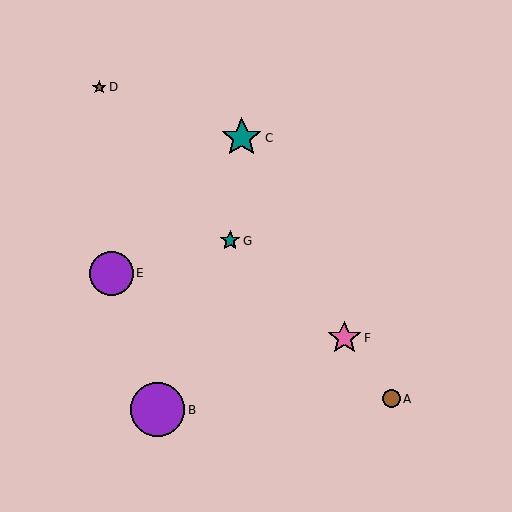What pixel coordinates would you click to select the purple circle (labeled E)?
Click at (111, 273) to select the purple circle E.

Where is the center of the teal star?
The center of the teal star is at (242, 138).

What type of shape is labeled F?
Shape F is a pink star.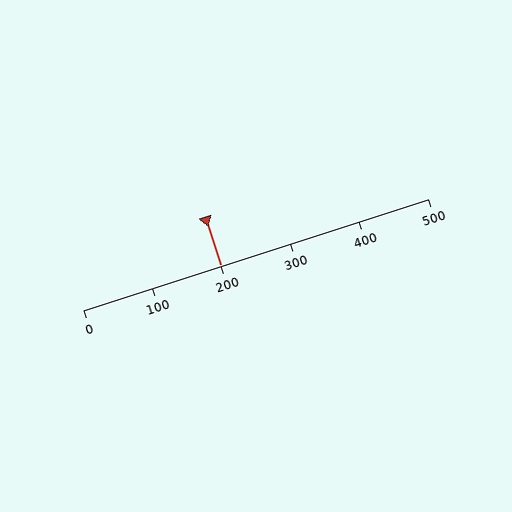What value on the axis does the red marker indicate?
The marker indicates approximately 200.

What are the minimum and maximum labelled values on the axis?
The axis runs from 0 to 500.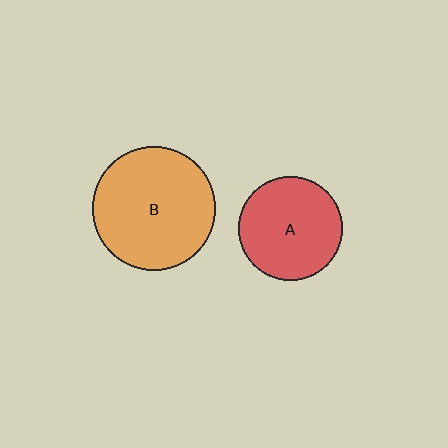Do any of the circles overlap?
No, none of the circles overlap.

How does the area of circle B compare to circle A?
Approximately 1.4 times.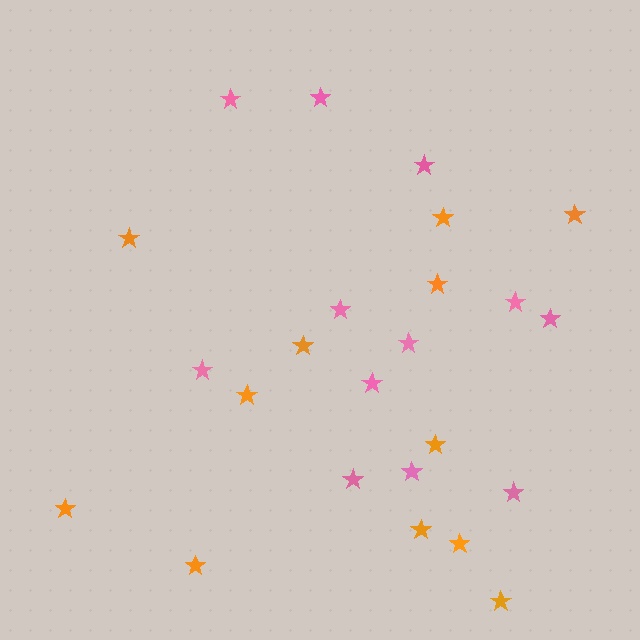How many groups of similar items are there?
There are 2 groups: one group of orange stars (12) and one group of pink stars (12).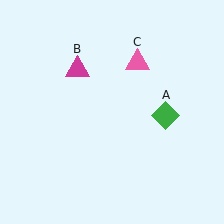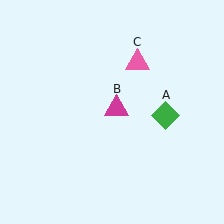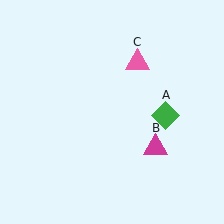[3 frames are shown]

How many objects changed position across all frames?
1 object changed position: magenta triangle (object B).